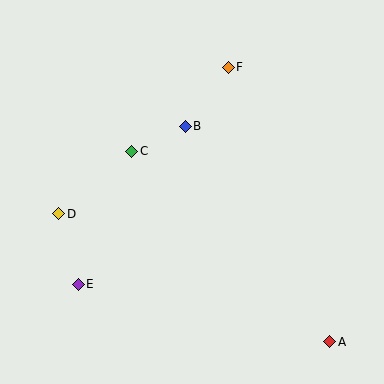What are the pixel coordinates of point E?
Point E is at (78, 284).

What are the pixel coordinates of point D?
Point D is at (59, 214).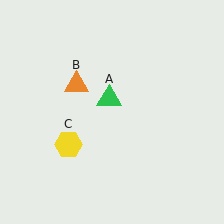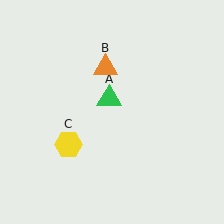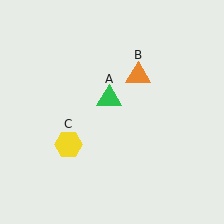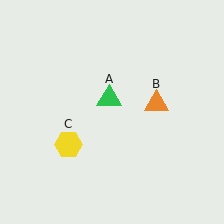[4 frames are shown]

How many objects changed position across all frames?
1 object changed position: orange triangle (object B).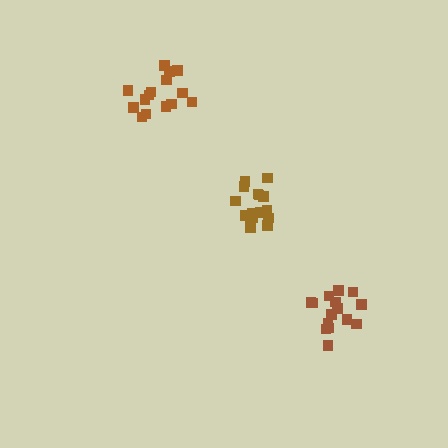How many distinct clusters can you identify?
There are 3 distinct clusters.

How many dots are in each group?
Group 1: 16 dots, Group 2: 15 dots, Group 3: 15 dots (46 total).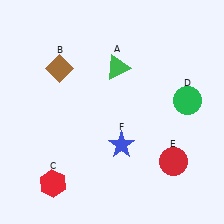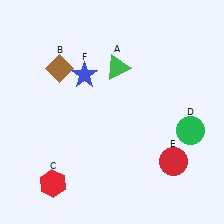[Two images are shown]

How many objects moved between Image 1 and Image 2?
2 objects moved between the two images.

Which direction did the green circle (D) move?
The green circle (D) moved down.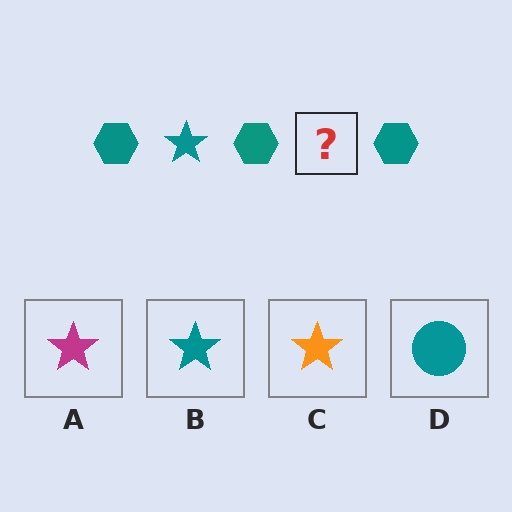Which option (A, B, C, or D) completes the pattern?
B.